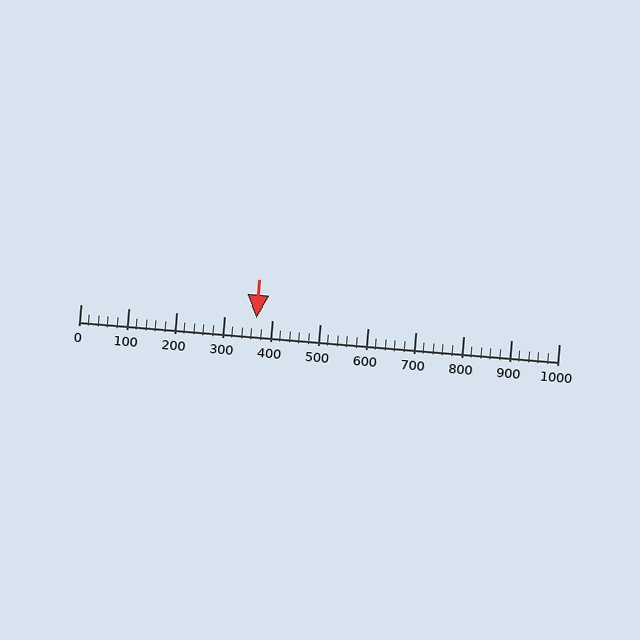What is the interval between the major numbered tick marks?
The major tick marks are spaced 100 units apart.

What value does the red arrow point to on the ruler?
The red arrow points to approximately 368.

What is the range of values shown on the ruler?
The ruler shows values from 0 to 1000.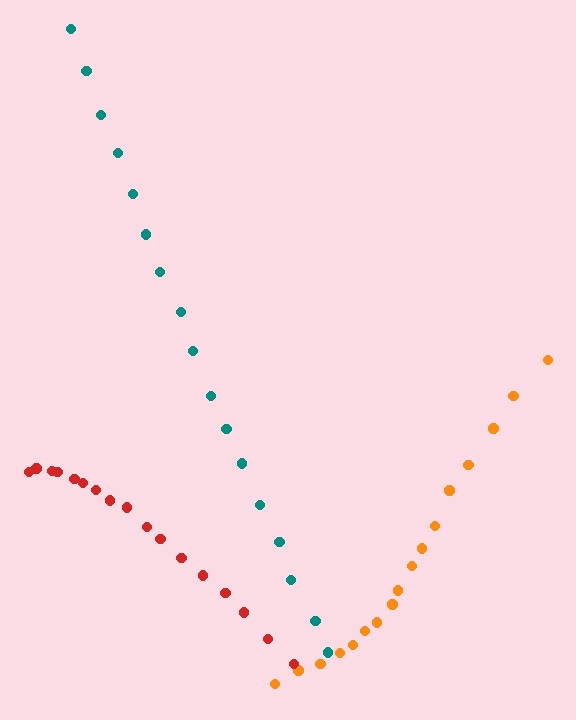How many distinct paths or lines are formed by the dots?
There are 3 distinct paths.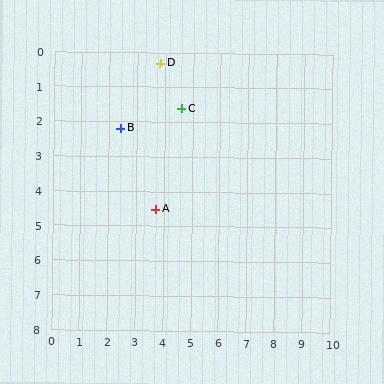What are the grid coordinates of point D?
Point D is at approximately (3.8, 0.3).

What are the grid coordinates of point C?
Point C is at approximately (4.6, 1.6).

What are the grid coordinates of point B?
Point B is at approximately (2.4, 2.2).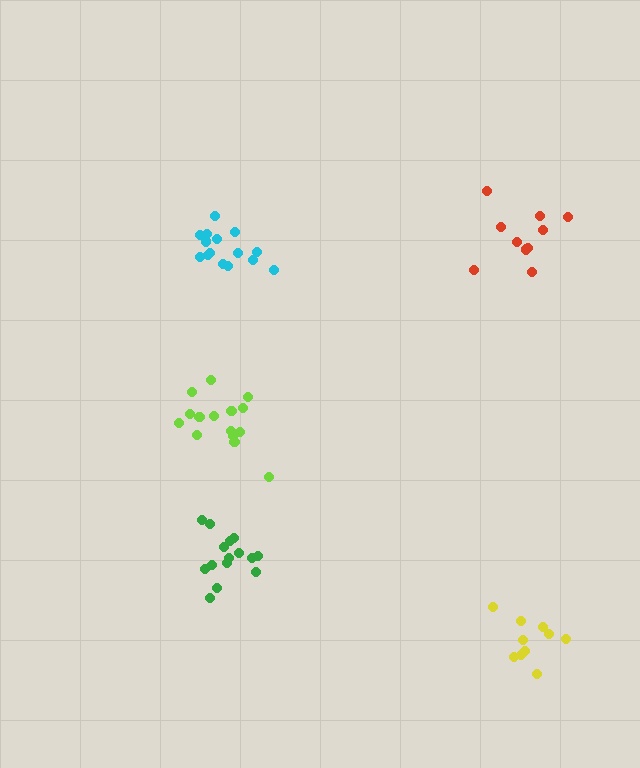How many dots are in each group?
Group 1: 15 dots, Group 2: 10 dots, Group 3: 15 dots, Group 4: 10 dots, Group 5: 15 dots (65 total).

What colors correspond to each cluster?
The clusters are colored: lime, yellow, green, red, cyan.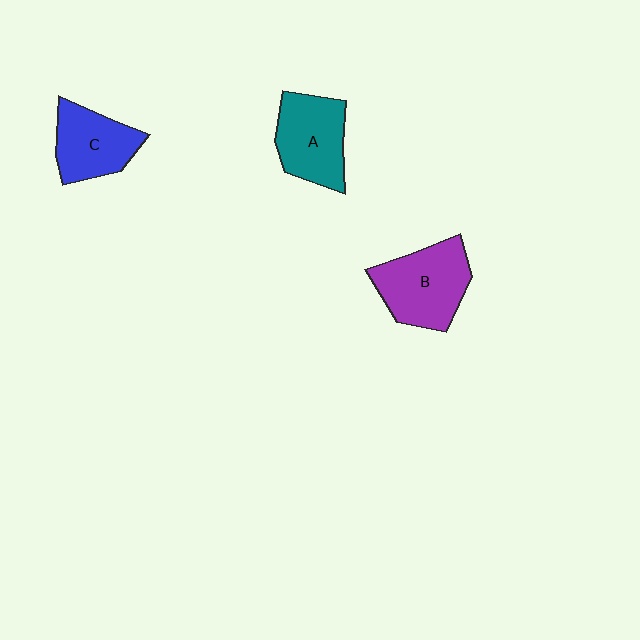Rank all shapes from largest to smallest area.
From largest to smallest: B (purple), A (teal), C (blue).